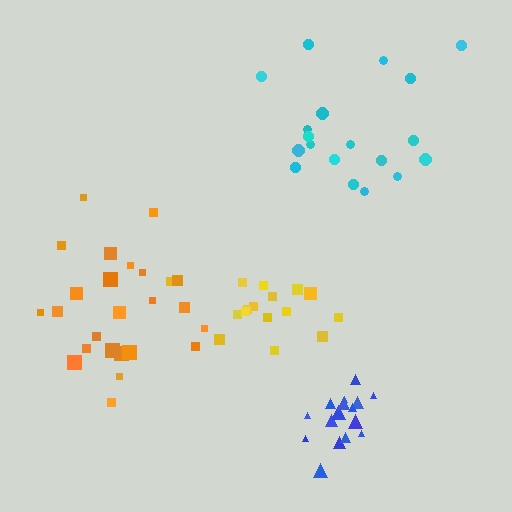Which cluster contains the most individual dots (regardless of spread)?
Orange (24).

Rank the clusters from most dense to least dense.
blue, yellow, orange, cyan.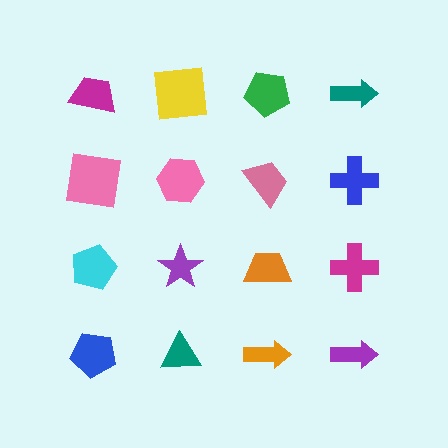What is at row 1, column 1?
A magenta trapezoid.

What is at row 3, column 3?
An orange trapezoid.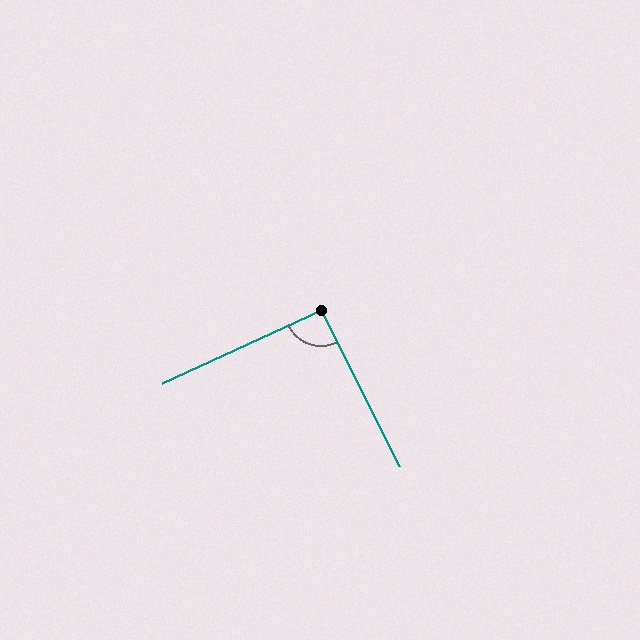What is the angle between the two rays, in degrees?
Approximately 92 degrees.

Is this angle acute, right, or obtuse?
It is approximately a right angle.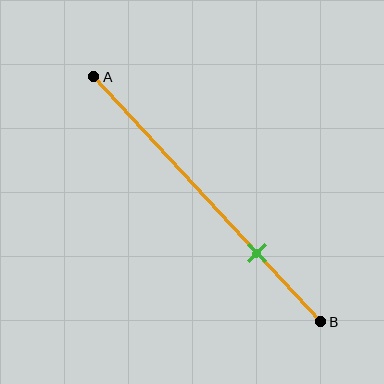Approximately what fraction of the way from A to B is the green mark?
The green mark is approximately 70% of the way from A to B.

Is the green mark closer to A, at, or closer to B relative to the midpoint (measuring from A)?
The green mark is closer to point B than the midpoint of segment AB.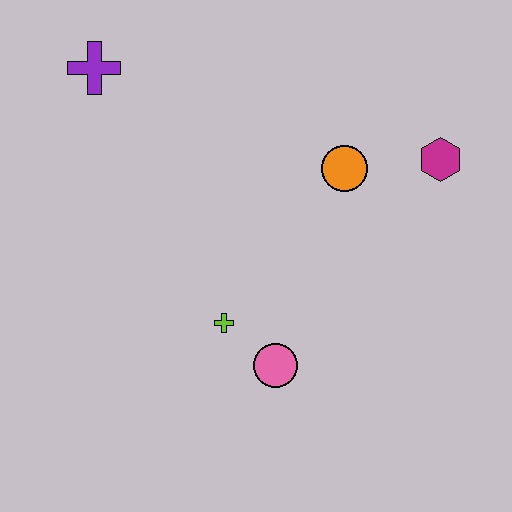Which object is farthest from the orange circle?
The purple cross is farthest from the orange circle.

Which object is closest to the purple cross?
The orange circle is closest to the purple cross.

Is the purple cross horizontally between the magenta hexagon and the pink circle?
No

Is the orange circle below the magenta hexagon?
Yes